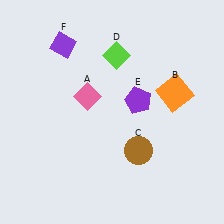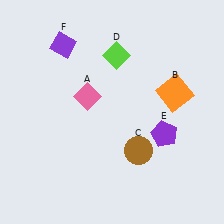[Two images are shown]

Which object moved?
The purple pentagon (E) moved down.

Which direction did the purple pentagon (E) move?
The purple pentagon (E) moved down.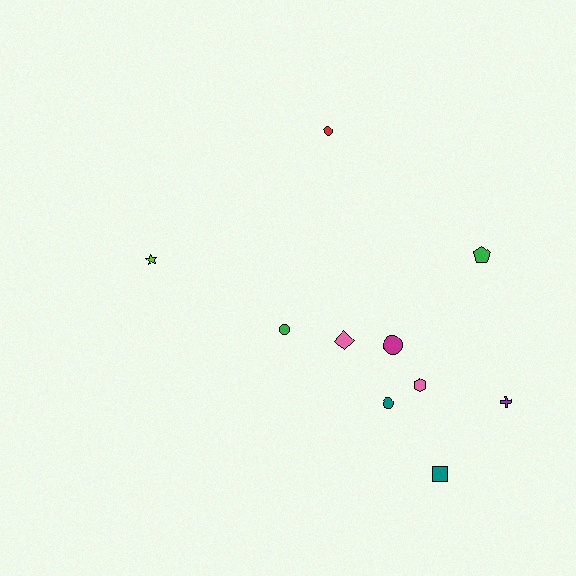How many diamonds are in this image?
There is 1 diamond.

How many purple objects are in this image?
There is 1 purple object.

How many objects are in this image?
There are 10 objects.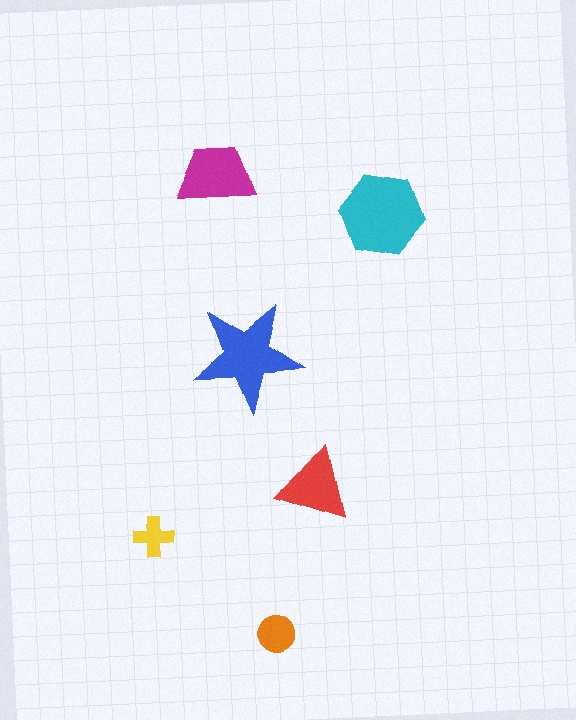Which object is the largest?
The cyan hexagon.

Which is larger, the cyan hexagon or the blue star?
The cyan hexagon.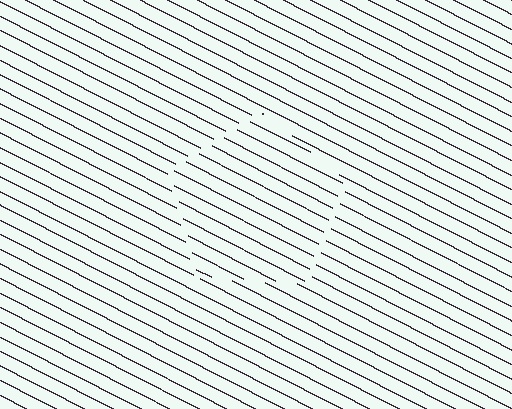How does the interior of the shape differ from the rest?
The interior of the shape contains the same grating, shifted by half a period — the contour is defined by the phase discontinuity where line-ends from the inner and outer gratings abut.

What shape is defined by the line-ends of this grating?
An illusory pentagon. The interior of the shape contains the same grating, shifted by half a period — the contour is defined by the phase discontinuity where line-ends from the inner and outer gratings abut.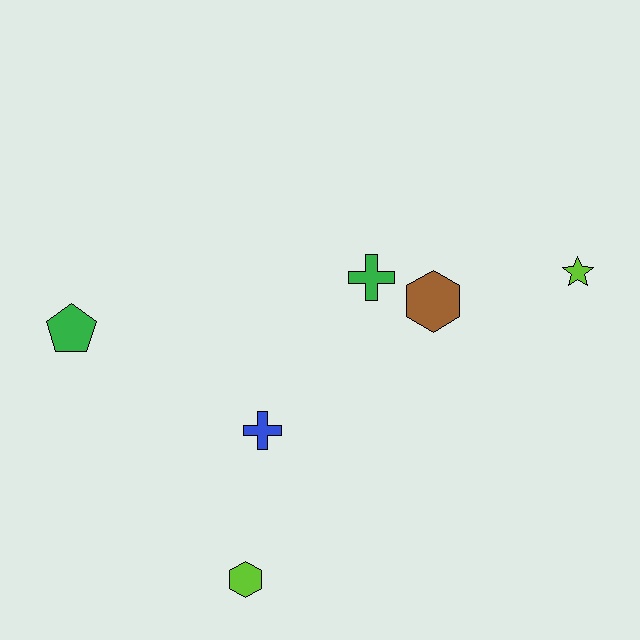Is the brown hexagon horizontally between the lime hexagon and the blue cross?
No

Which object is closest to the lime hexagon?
The blue cross is closest to the lime hexagon.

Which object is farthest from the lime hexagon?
The lime star is farthest from the lime hexagon.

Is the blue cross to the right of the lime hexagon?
Yes